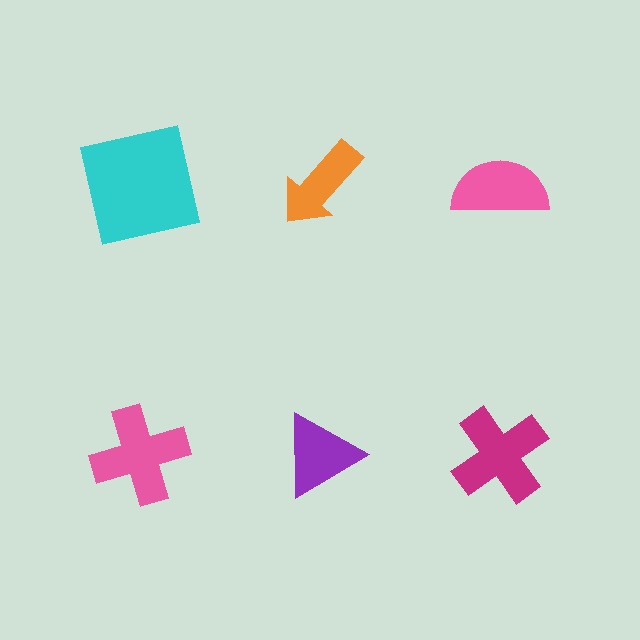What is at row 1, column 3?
A pink semicircle.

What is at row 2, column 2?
A purple triangle.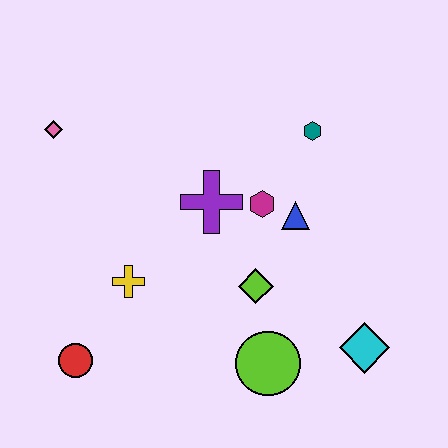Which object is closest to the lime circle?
The lime diamond is closest to the lime circle.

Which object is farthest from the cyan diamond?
The pink diamond is farthest from the cyan diamond.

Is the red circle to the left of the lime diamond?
Yes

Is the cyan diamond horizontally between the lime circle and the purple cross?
No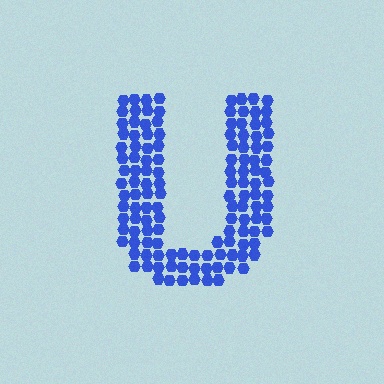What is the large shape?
The large shape is the letter U.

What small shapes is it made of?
It is made of small hexagons.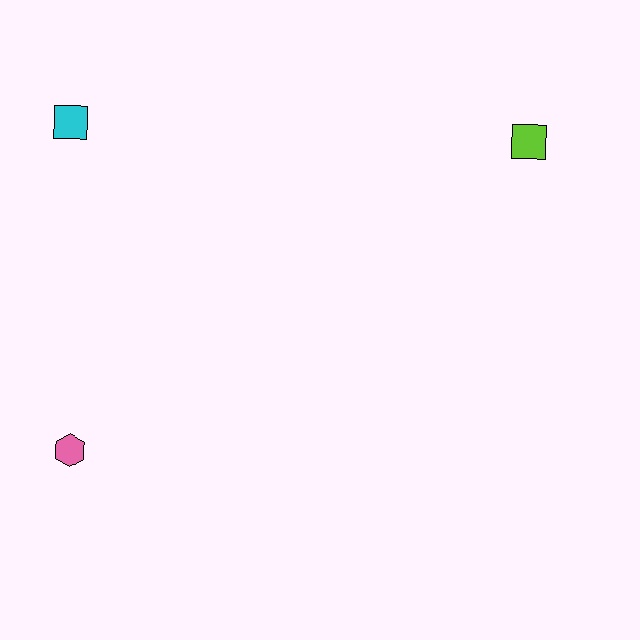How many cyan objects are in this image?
There is 1 cyan object.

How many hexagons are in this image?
There is 1 hexagon.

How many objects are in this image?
There are 3 objects.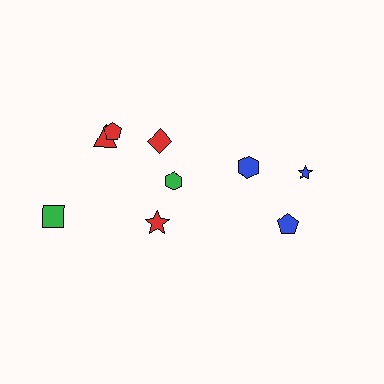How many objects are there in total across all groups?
There are 9 objects.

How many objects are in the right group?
There are 3 objects.